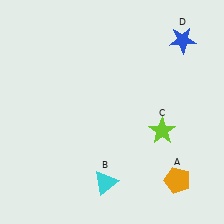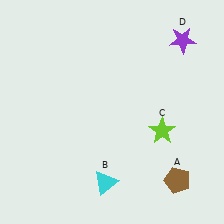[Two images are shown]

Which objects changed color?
A changed from orange to brown. D changed from blue to purple.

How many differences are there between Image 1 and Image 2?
There are 2 differences between the two images.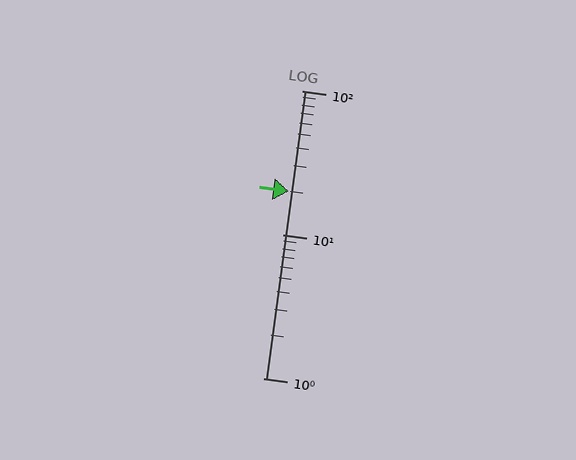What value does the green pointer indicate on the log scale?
The pointer indicates approximately 20.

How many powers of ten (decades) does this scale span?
The scale spans 2 decades, from 1 to 100.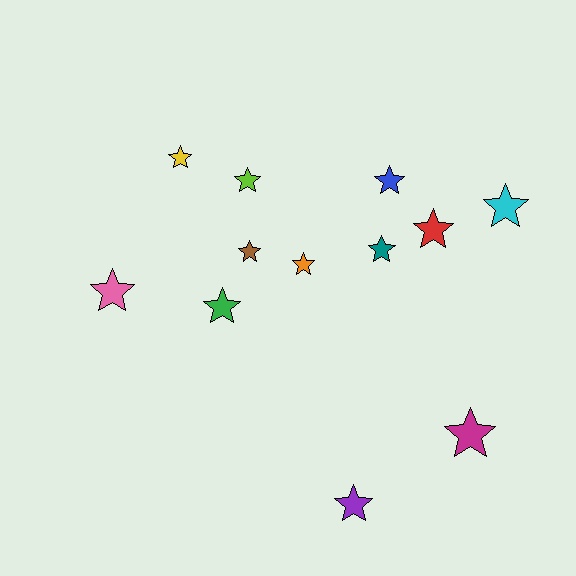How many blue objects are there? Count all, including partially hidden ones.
There is 1 blue object.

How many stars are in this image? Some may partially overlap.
There are 12 stars.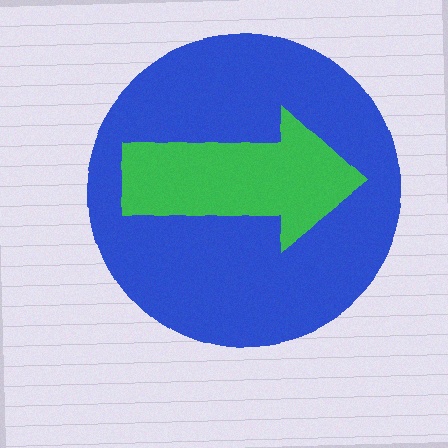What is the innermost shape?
The green arrow.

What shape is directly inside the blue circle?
The green arrow.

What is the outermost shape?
The blue circle.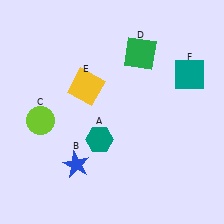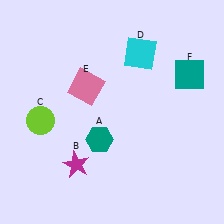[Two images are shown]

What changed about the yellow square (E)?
In Image 1, E is yellow. In Image 2, it changed to pink.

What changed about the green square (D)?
In Image 1, D is green. In Image 2, it changed to cyan.